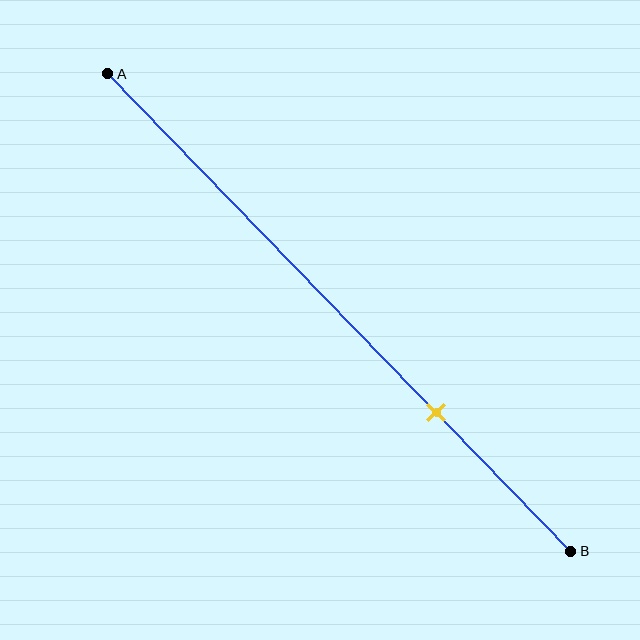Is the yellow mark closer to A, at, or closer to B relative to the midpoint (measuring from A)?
The yellow mark is closer to point B than the midpoint of segment AB.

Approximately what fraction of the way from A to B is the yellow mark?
The yellow mark is approximately 70% of the way from A to B.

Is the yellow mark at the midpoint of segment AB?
No, the mark is at about 70% from A, not at the 50% midpoint.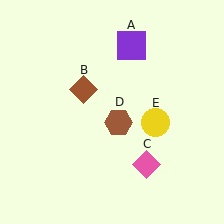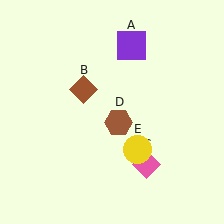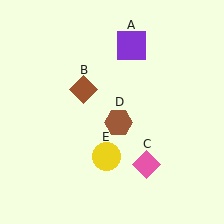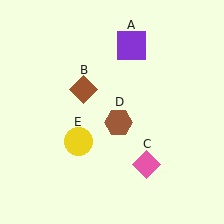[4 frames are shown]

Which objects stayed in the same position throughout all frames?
Purple square (object A) and brown diamond (object B) and pink diamond (object C) and brown hexagon (object D) remained stationary.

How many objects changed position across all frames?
1 object changed position: yellow circle (object E).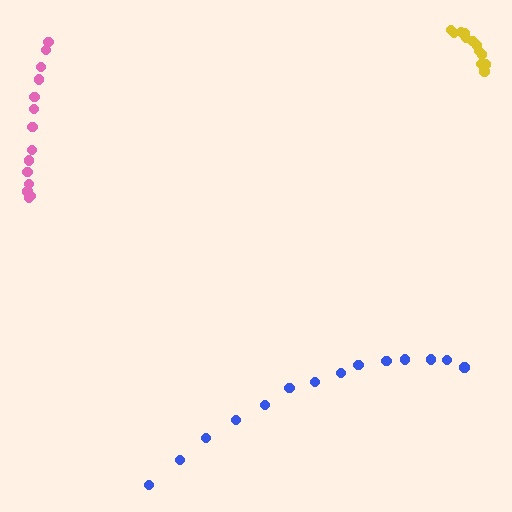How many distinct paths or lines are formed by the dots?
There are 3 distinct paths.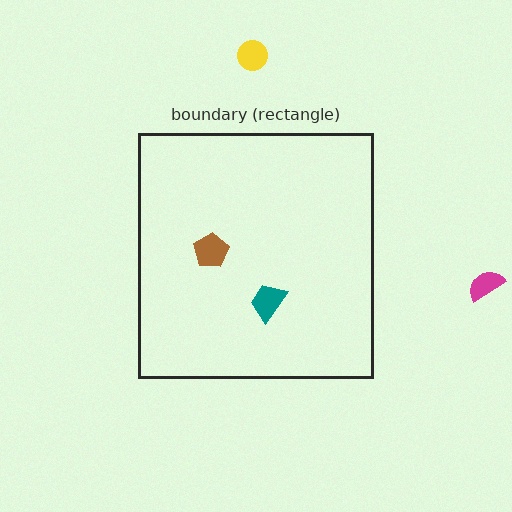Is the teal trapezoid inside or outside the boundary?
Inside.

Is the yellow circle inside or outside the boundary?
Outside.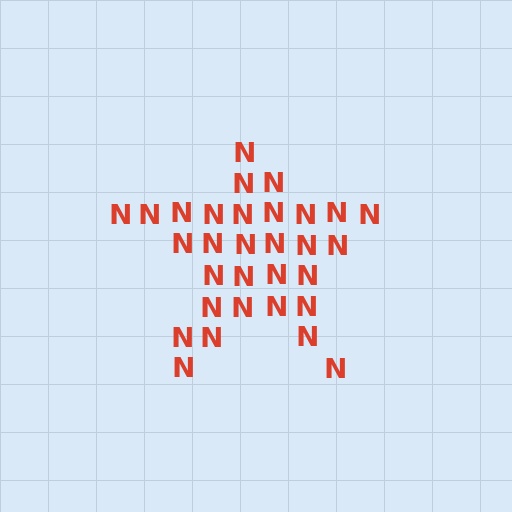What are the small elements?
The small elements are letter N's.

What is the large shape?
The large shape is a star.